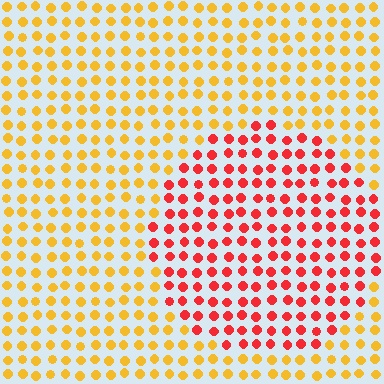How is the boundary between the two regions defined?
The boundary is defined purely by a slight shift in hue (about 46 degrees). Spacing, size, and orientation are identical on both sides.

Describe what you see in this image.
The image is filled with small yellow elements in a uniform arrangement. A circle-shaped region is visible where the elements are tinted to a slightly different hue, forming a subtle color boundary.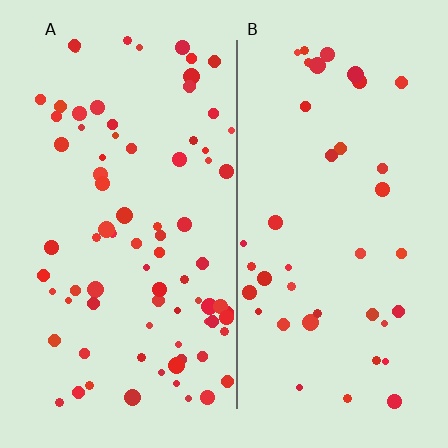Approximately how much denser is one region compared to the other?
Approximately 1.9× — region A over region B.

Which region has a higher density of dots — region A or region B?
A (the left).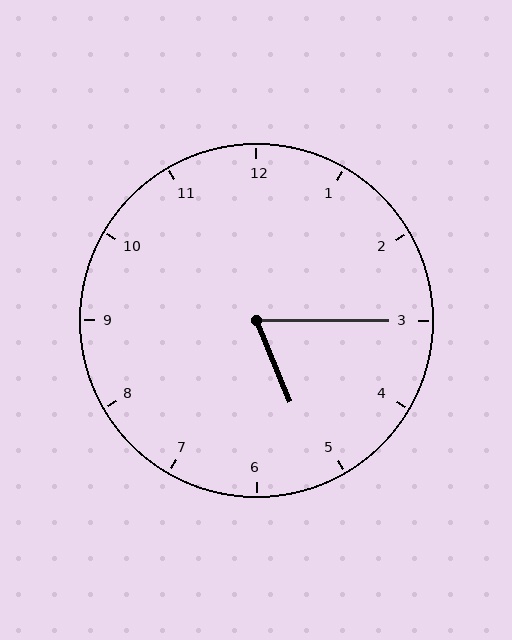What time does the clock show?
5:15.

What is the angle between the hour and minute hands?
Approximately 68 degrees.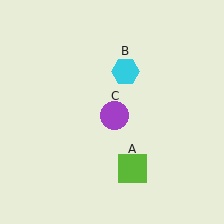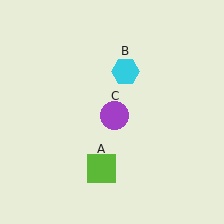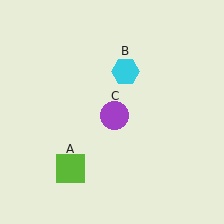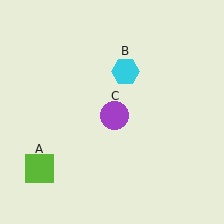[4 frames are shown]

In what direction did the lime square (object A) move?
The lime square (object A) moved left.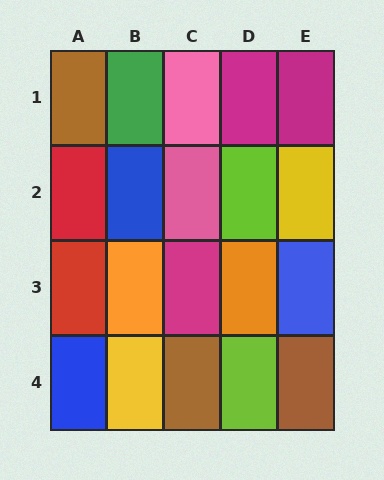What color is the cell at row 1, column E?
Magenta.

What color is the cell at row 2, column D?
Lime.